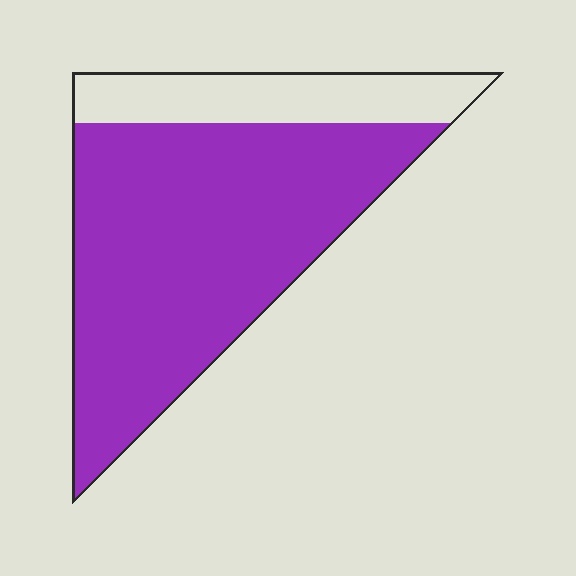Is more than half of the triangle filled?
Yes.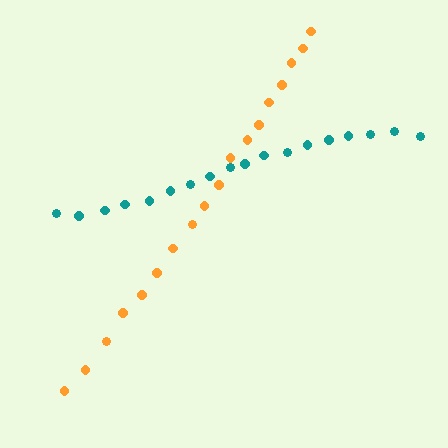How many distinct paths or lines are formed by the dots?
There are 2 distinct paths.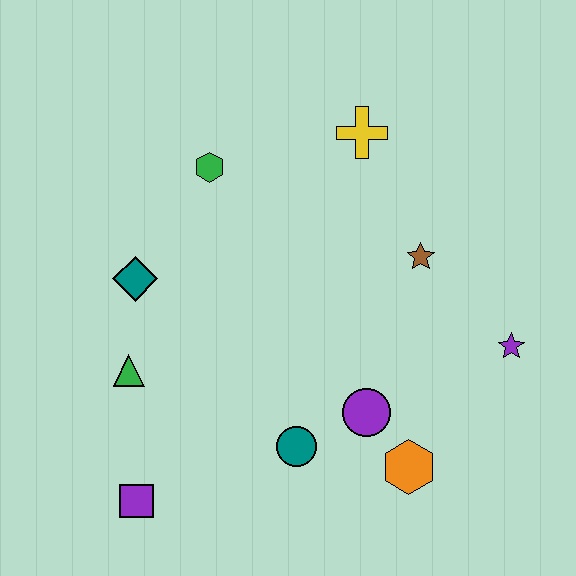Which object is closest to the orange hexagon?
The purple circle is closest to the orange hexagon.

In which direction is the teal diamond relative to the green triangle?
The teal diamond is above the green triangle.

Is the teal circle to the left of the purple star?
Yes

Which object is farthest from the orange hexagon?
The green hexagon is farthest from the orange hexagon.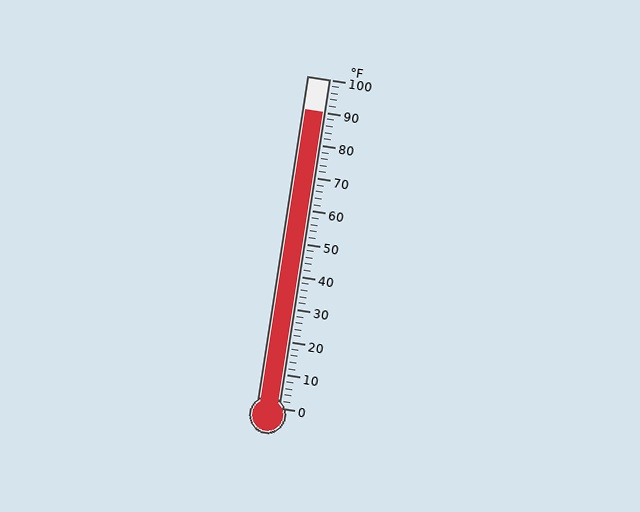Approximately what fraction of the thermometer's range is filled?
The thermometer is filled to approximately 90% of its range.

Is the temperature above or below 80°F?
The temperature is above 80°F.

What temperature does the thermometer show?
The thermometer shows approximately 90°F.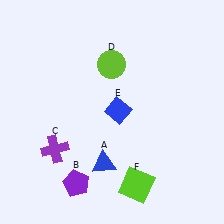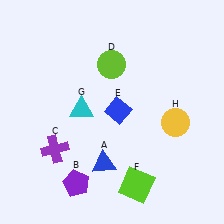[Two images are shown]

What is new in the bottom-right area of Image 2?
A yellow circle (H) was added in the bottom-right area of Image 2.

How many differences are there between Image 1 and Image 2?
There are 2 differences between the two images.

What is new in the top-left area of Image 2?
A cyan triangle (G) was added in the top-left area of Image 2.